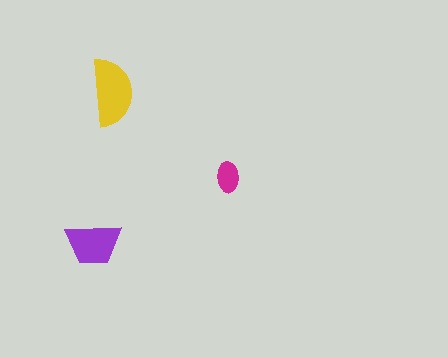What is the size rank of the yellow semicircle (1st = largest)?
1st.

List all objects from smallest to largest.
The magenta ellipse, the purple trapezoid, the yellow semicircle.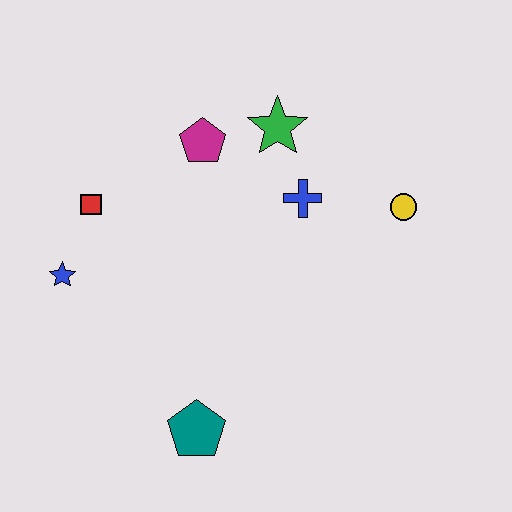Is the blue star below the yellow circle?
Yes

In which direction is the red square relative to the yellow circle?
The red square is to the left of the yellow circle.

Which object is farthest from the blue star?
The yellow circle is farthest from the blue star.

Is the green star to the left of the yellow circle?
Yes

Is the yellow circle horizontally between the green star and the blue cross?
No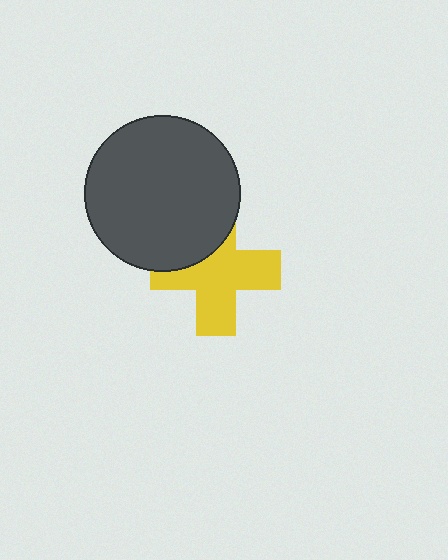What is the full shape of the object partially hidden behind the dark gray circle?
The partially hidden object is a yellow cross.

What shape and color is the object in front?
The object in front is a dark gray circle.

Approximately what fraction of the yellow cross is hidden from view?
Roughly 31% of the yellow cross is hidden behind the dark gray circle.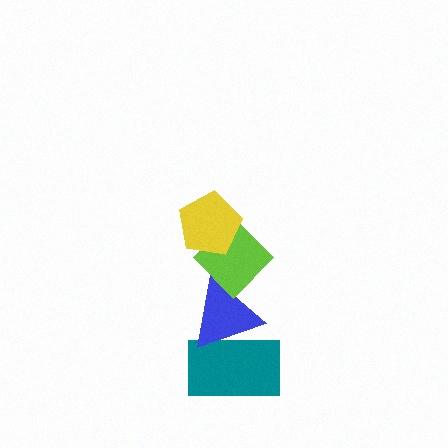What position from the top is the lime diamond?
The lime diamond is 2nd from the top.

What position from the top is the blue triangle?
The blue triangle is 3rd from the top.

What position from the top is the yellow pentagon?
The yellow pentagon is 1st from the top.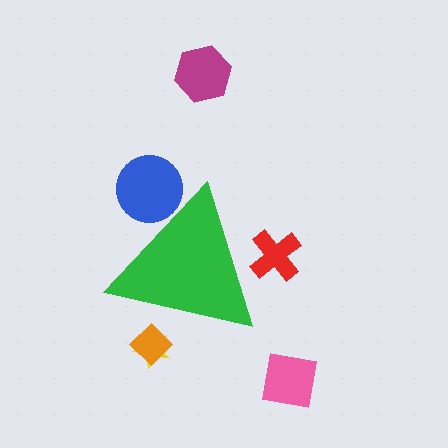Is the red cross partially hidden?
Yes, the red cross is partially hidden behind the green triangle.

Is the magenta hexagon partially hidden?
No, the magenta hexagon is fully visible.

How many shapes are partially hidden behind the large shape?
4 shapes are partially hidden.